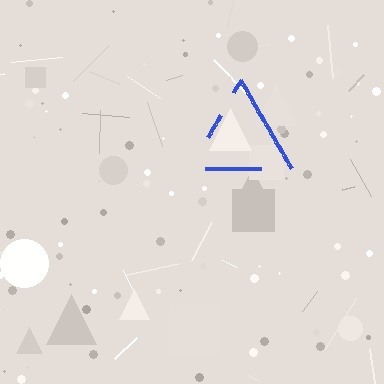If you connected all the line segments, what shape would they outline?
They would outline a triangle.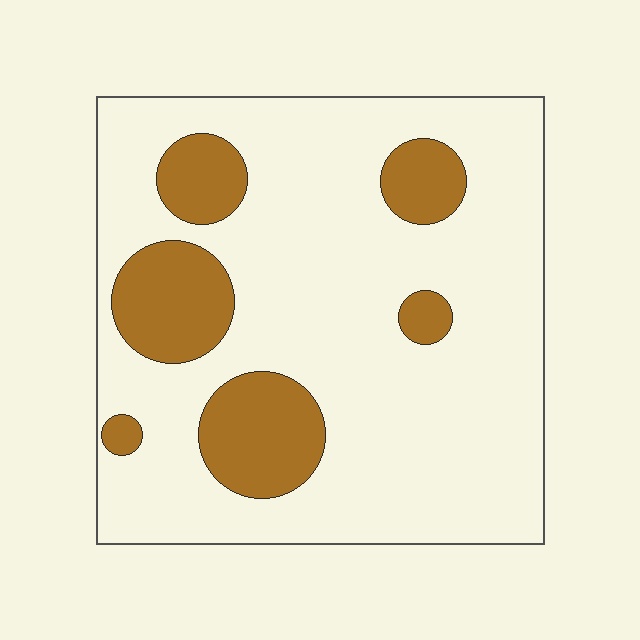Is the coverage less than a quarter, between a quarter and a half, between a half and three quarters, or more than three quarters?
Less than a quarter.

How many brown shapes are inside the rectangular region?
6.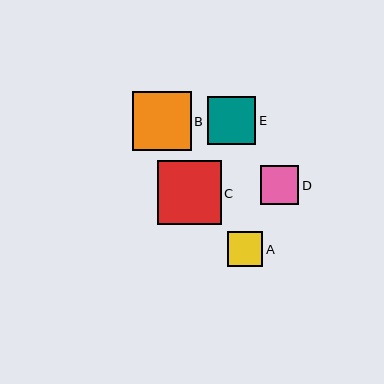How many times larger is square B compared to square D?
Square B is approximately 1.5 times the size of square D.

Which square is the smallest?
Square A is the smallest with a size of approximately 35 pixels.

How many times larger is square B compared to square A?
Square B is approximately 1.7 times the size of square A.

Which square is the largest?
Square C is the largest with a size of approximately 64 pixels.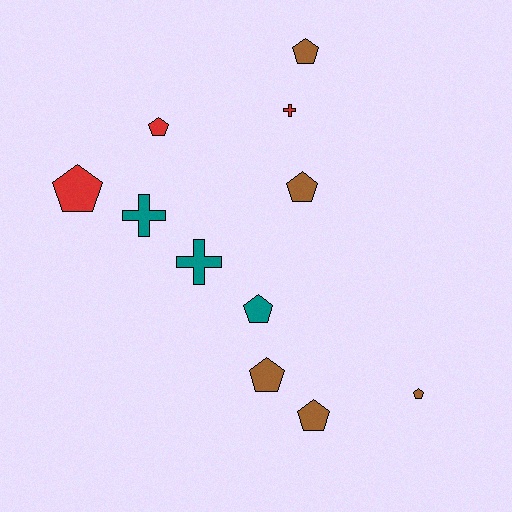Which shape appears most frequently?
Pentagon, with 8 objects.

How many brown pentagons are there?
There are 5 brown pentagons.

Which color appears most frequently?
Brown, with 5 objects.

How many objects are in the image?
There are 11 objects.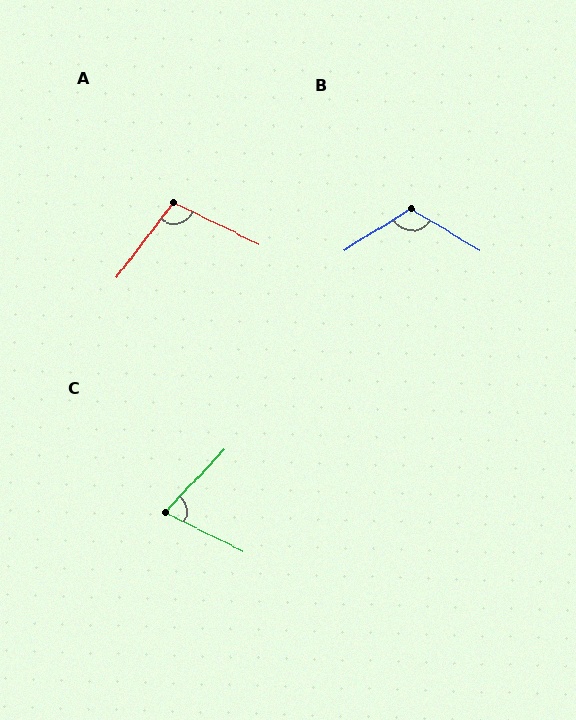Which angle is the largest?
B, at approximately 117 degrees.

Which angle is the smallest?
C, at approximately 72 degrees.